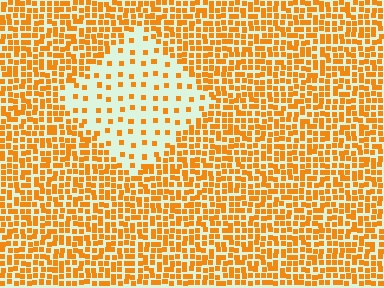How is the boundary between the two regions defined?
The boundary is defined by a change in element density (approximately 3.1x ratio). All elements are the same color, size, and shape.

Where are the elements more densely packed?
The elements are more densely packed outside the diamond boundary.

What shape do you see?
I see a diamond.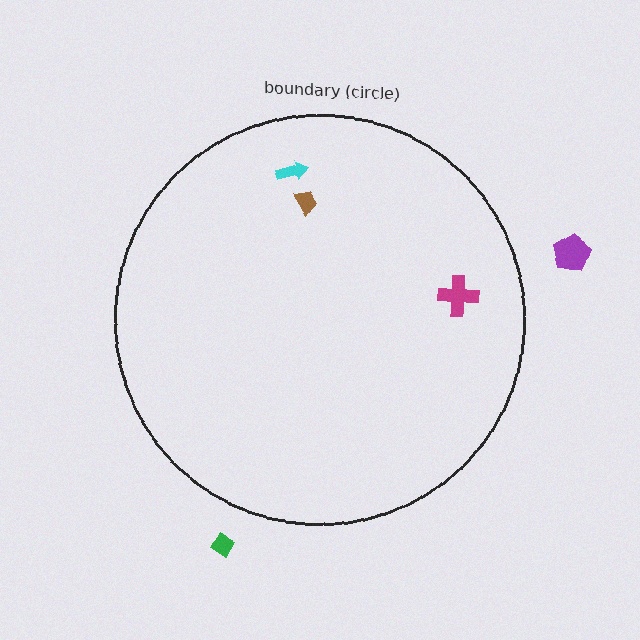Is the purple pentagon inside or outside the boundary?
Outside.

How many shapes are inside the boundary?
3 inside, 2 outside.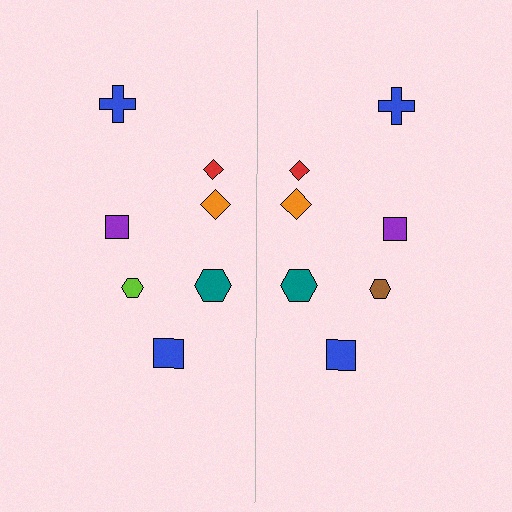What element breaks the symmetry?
The brown hexagon on the right side breaks the symmetry — its mirror counterpart is lime.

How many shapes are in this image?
There are 14 shapes in this image.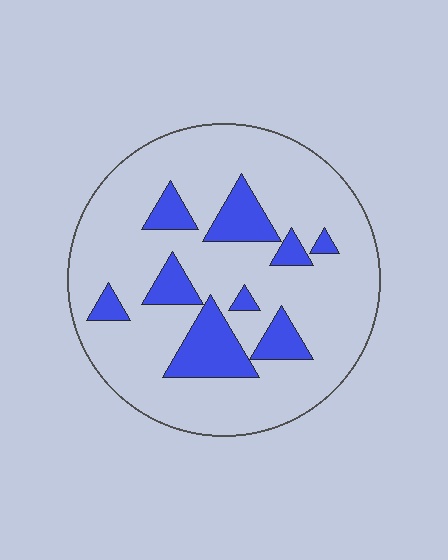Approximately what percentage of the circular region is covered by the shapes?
Approximately 20%.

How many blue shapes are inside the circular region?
9.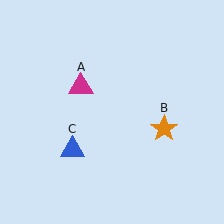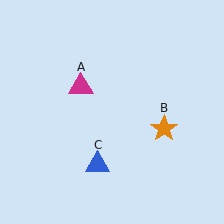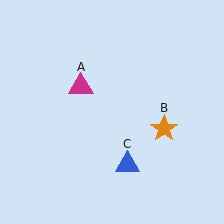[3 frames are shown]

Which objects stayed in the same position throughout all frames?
Magenta triangle (object A) and orange star (object B) remained stationary.